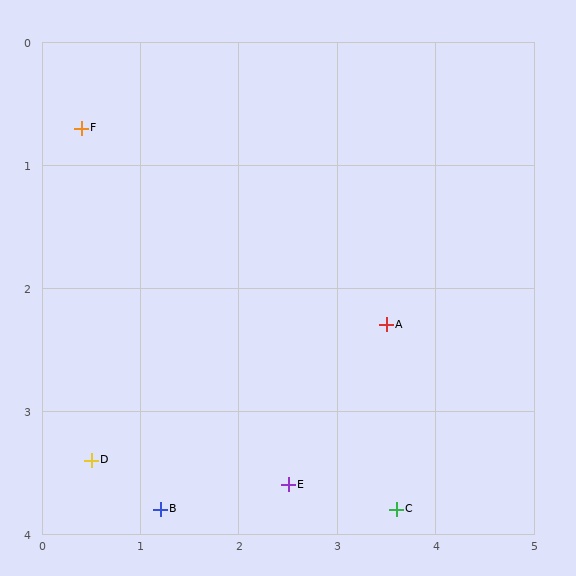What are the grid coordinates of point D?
Point D is at approximately (0.5, 3.4).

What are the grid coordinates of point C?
Point C is at approximately (3.6, 3.8).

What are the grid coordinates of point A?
Point A is at approximately (3.5, 2.3).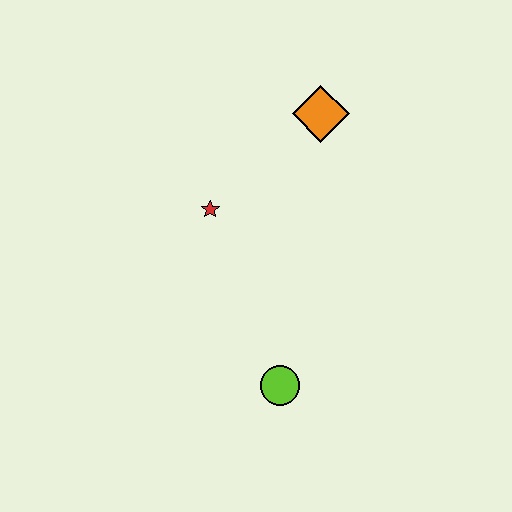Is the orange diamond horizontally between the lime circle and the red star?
No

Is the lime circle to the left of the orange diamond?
Yes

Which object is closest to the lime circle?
The red star is closest to the lime circle.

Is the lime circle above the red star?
No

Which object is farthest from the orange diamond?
The lime circle is farthest from the orange diamond.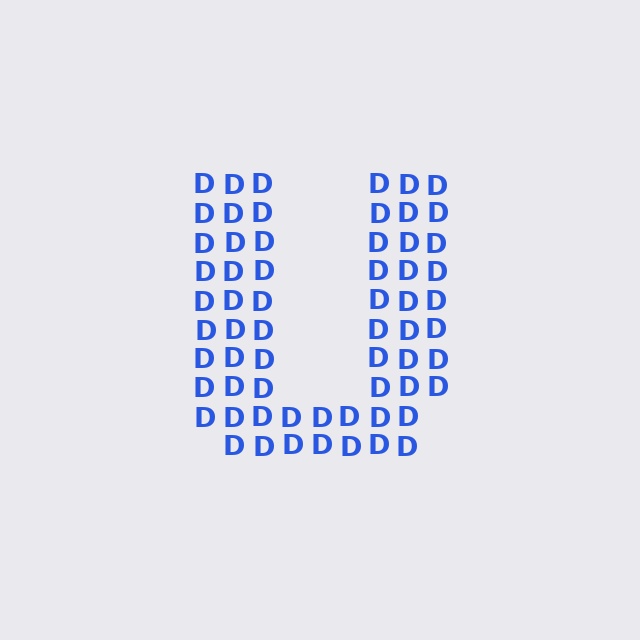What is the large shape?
The large shape is the letter U.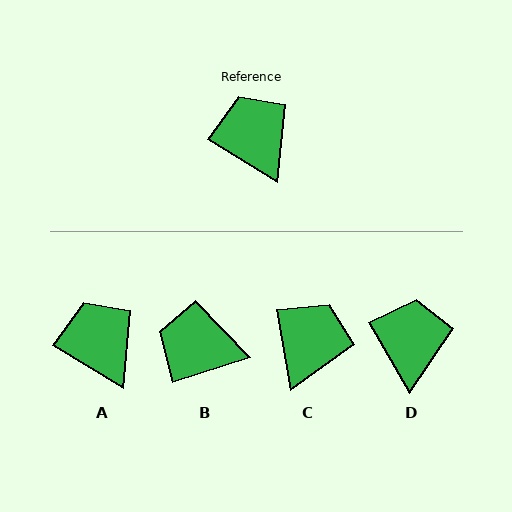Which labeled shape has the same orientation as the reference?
A.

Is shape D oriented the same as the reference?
No, it is off by about 29 degrees.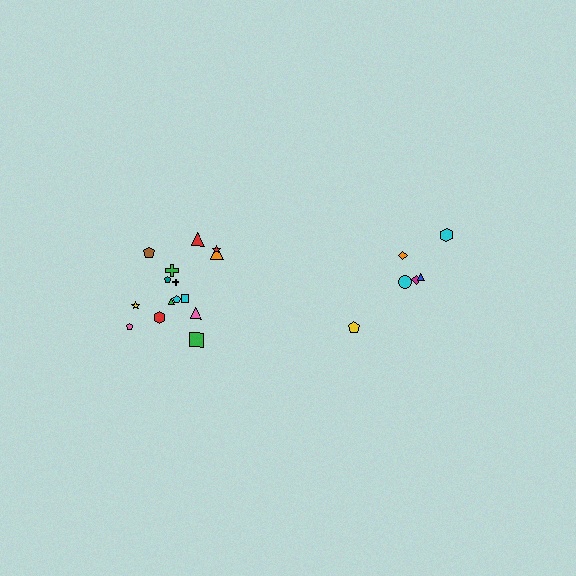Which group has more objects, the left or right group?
The left group.